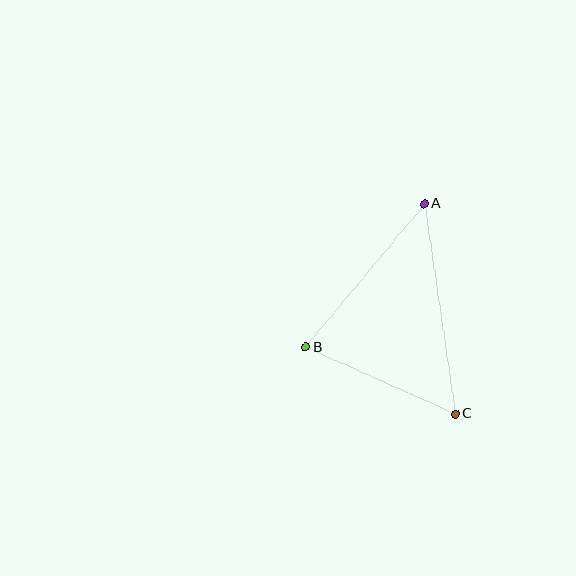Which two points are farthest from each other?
Points A and C are farthest from each other.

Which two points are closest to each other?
Points B and C are closest to each other.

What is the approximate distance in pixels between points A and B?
The distance between A and B is approximately 186 pixels.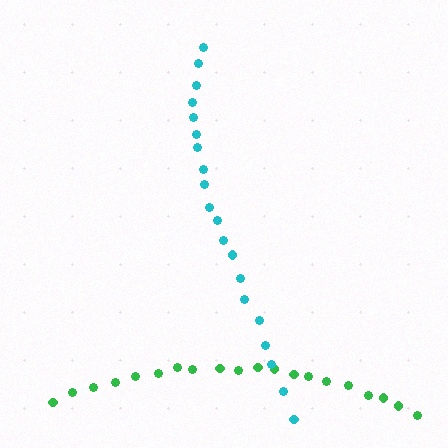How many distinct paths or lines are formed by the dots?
There are 2 distinct paths.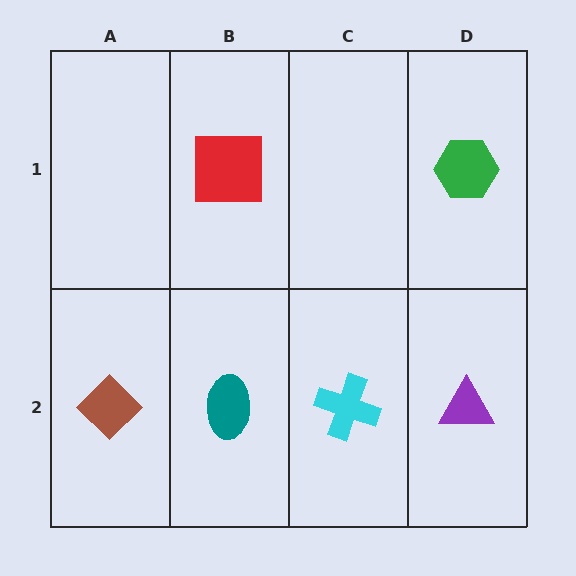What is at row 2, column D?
A purple triangle.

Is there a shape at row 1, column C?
No, that cell is empty.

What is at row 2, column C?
A cyan cross.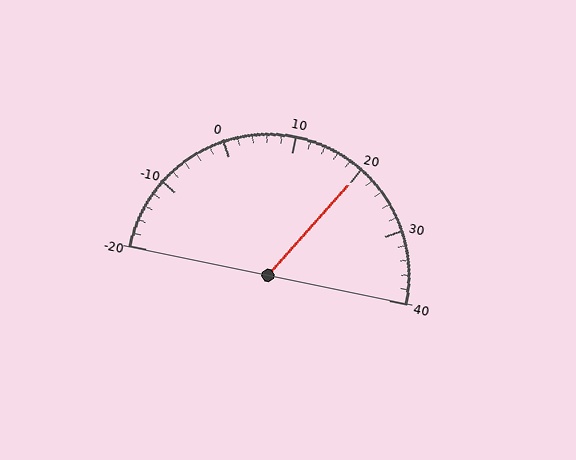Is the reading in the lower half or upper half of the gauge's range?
The reading is in the upper half of the range (-20 to 40).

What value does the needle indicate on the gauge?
The needle indicates approximately 20.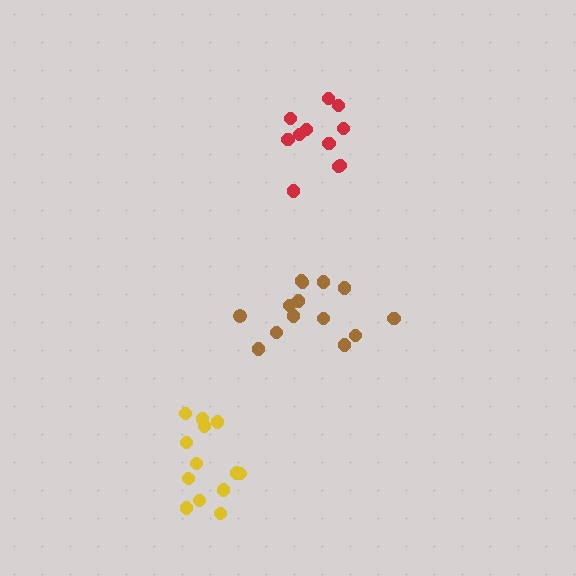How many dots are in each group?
Group 1: 14 dots, Group 2: 11 dots, Group 3: 13 dots (38 total).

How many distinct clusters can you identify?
There are 3 distinct clusters.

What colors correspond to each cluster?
The clusters are colored: brown, red, yellow.